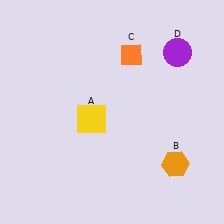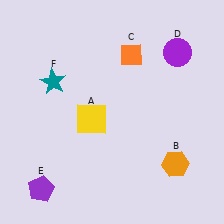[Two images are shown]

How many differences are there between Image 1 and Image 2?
There are 2 differences between the two images.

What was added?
A purple pentagon (E), a teal star (F) were added in Image 2.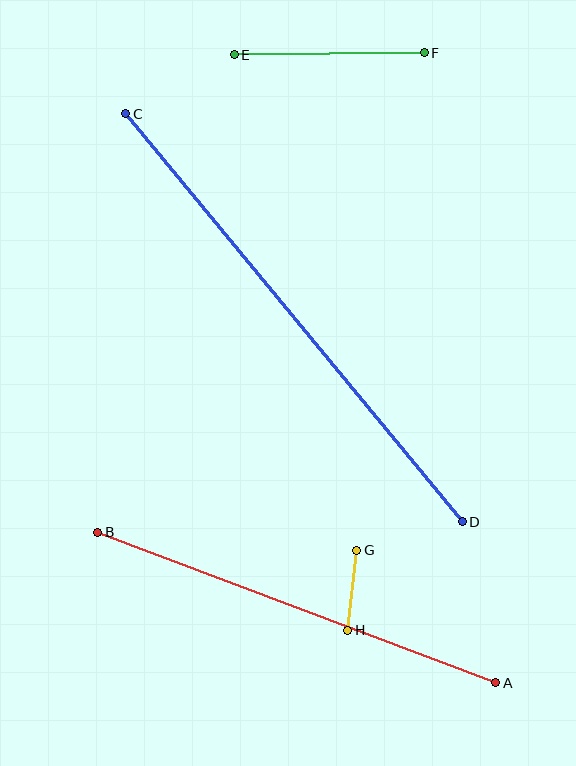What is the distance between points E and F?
The distance is approximately 190 pixels.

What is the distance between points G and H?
The distance is approximately 80 pixels.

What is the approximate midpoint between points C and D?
The midpoint is at approximately (294, 318) pixels.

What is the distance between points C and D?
The distance is approximately 529 pixels.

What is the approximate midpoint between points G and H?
The midpoint is at approximately (352, 591) pixels.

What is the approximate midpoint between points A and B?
The midpoint is at approximately (297, 607) pixels.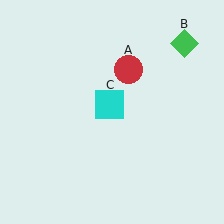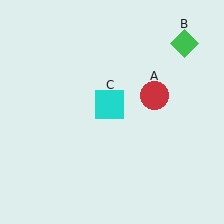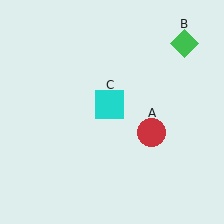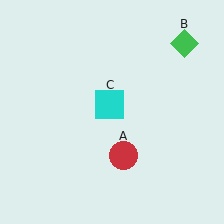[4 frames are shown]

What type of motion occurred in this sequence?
The red circle (object A) rotated clockwise around the center of the scene.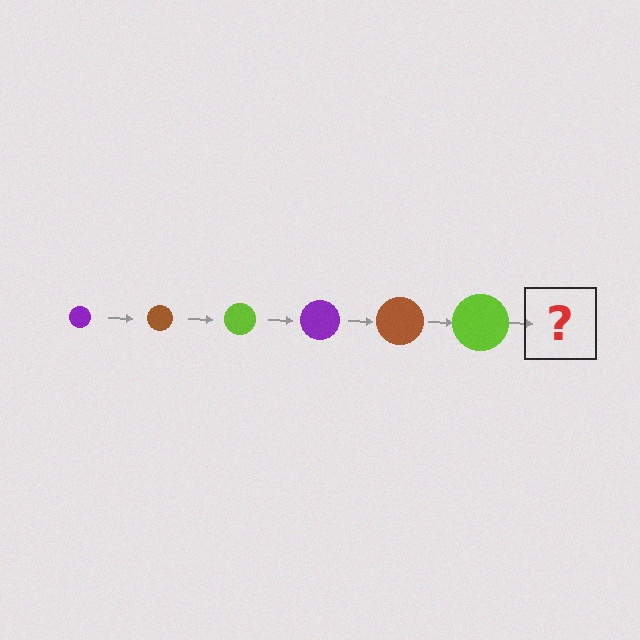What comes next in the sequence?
The next element should be a purple circle, larger than the previous one.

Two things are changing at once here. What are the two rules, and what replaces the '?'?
The two rules are that the circle grows larger each step and the color cycles through purple, brown, and lime. The '?' should be a purple circle, larger than the previous one.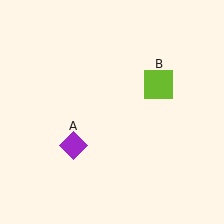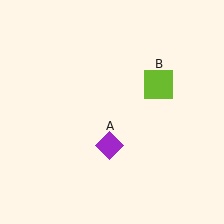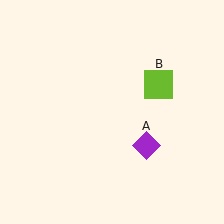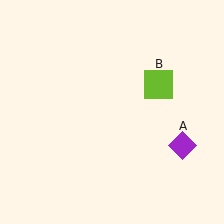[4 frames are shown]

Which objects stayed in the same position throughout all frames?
Lime square (object B) remained stationary.